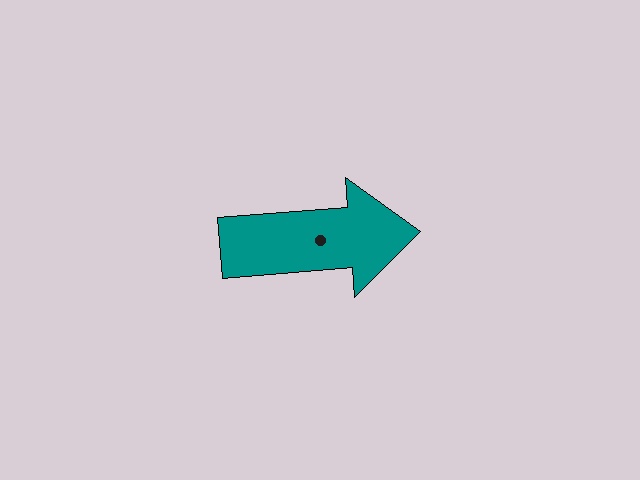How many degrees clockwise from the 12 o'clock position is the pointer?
Approximately 85 degrees.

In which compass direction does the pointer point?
East.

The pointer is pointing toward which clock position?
Roughly 3 o'clock.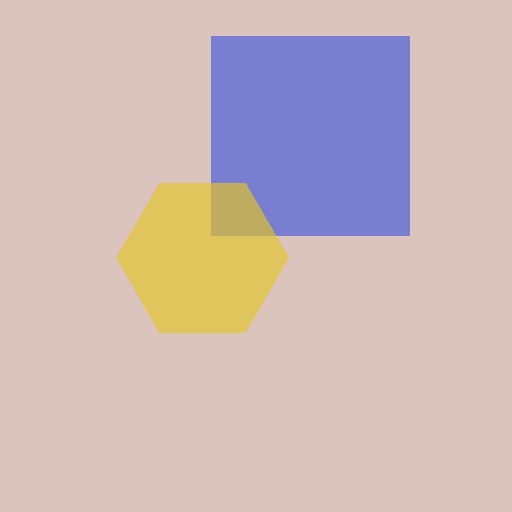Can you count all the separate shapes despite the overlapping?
Yes, there are 2 separate shapes.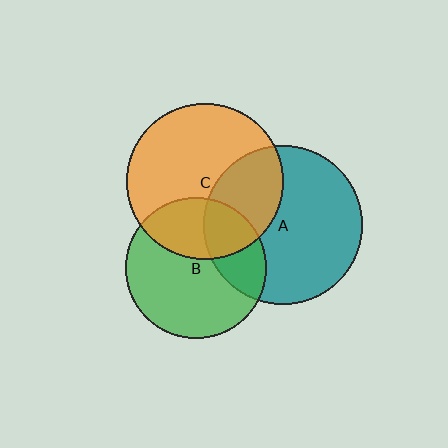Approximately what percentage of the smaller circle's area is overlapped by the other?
Approximately 35%.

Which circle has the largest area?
Circle A (teal).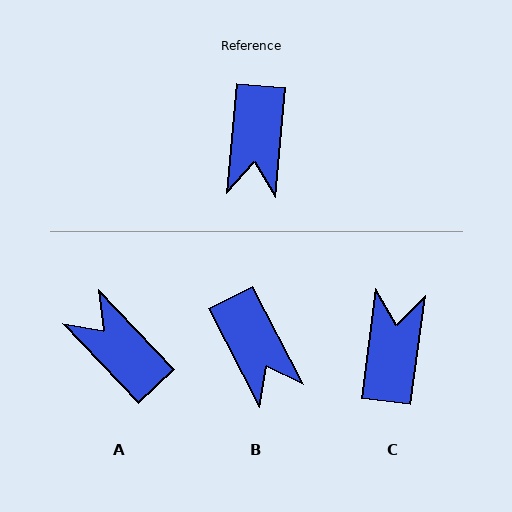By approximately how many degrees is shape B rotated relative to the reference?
Approximately 32 degrees counter-clockwise.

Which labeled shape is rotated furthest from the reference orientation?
C, about 177 degrees away.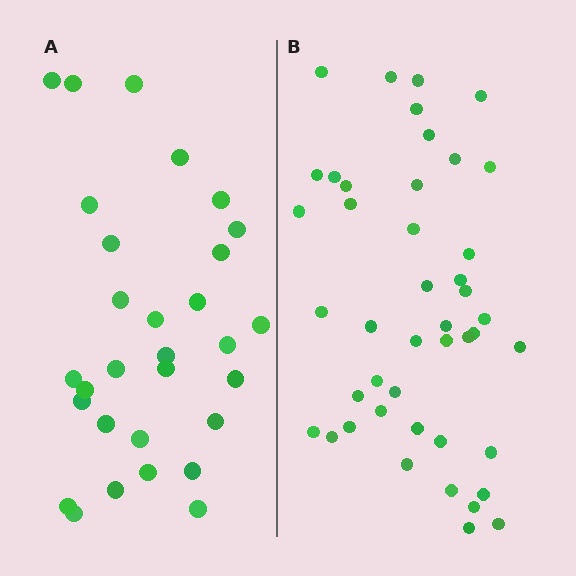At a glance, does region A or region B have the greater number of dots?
Region B (the right region) has more dots.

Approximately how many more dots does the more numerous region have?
Region B has approximately 15 more dots than region A.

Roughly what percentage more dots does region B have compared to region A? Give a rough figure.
About 45% more.